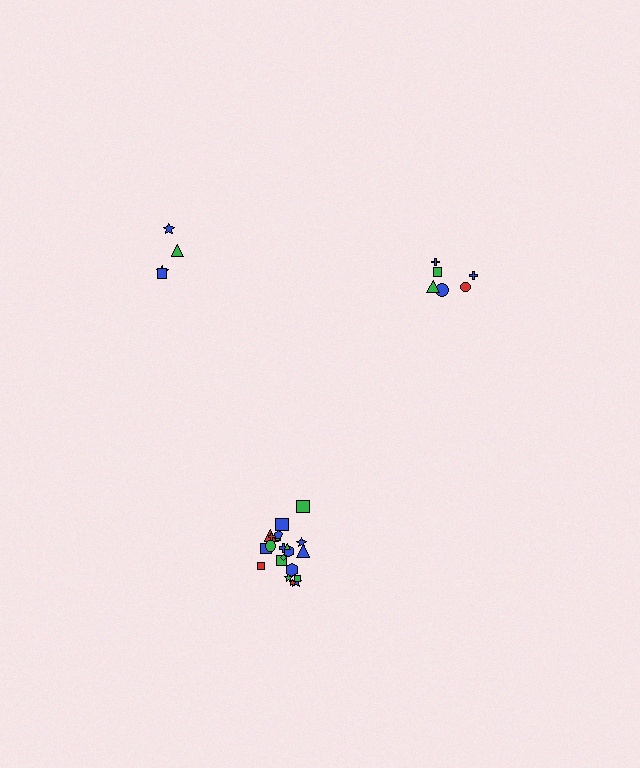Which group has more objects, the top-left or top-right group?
The top-right group.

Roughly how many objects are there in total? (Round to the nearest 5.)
Roughly 30 objects in total.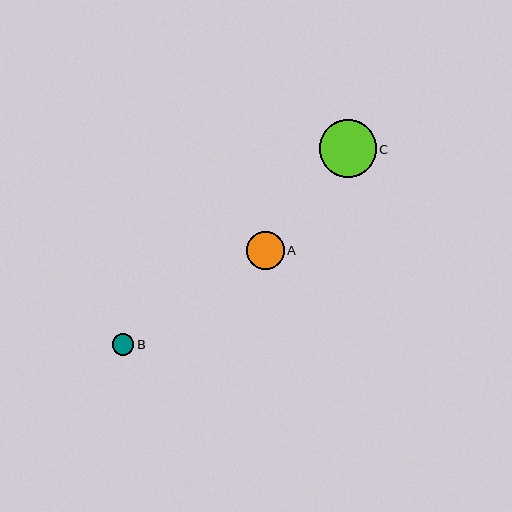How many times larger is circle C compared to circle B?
Circle C is approximately 2.6 times the size of circle B.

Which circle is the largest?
Circle C is the largest with a size of approximately 57 pixels.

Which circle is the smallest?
Circle B is the smallest with a size of approximately 22 pixels.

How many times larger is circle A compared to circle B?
Circle A is approximately 1.7 times the size of circle B.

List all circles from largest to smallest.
From largest to smallest: C, A, B.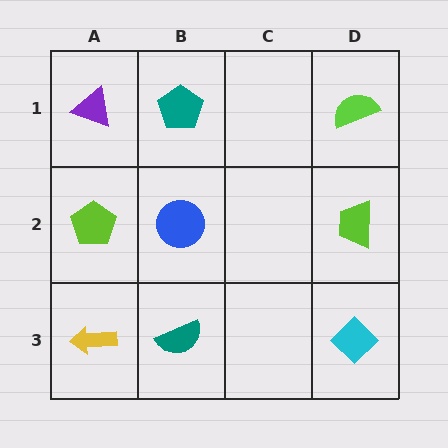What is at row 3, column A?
A yellow arrow.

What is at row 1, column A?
A purple triangle.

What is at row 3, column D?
A cyan diamond.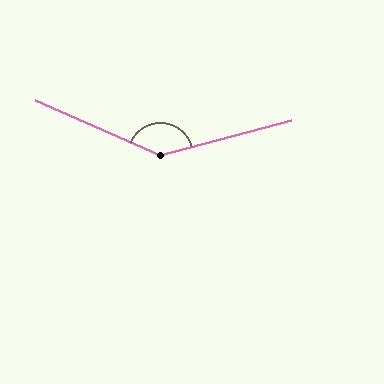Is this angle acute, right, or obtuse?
It is obtuse.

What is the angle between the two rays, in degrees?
Approximately 141 degrees.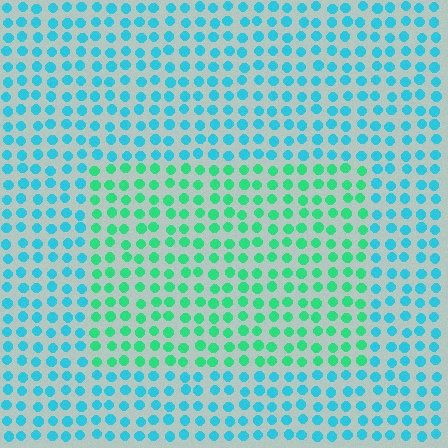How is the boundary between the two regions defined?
The boundary is defined purely by a slight shift in hue (about 40 degrees). Spacing, size, and orientation are identical on both sides.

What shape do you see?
I see a rectangle.